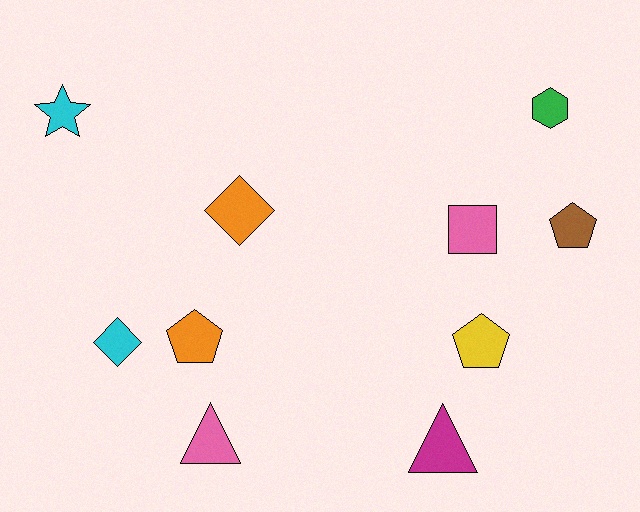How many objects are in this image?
There are 10 objects.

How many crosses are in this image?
There are no crosses.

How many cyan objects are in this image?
There are 2 cyan objects.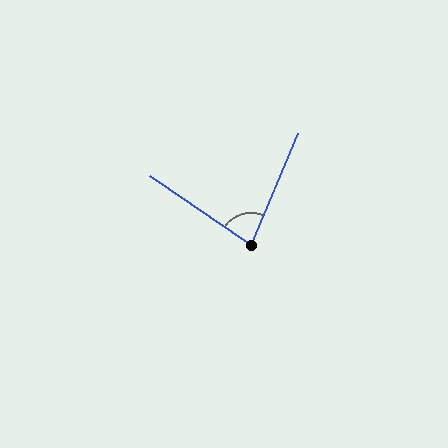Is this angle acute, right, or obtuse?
It is acute.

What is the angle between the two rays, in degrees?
Approximately 78 degrees.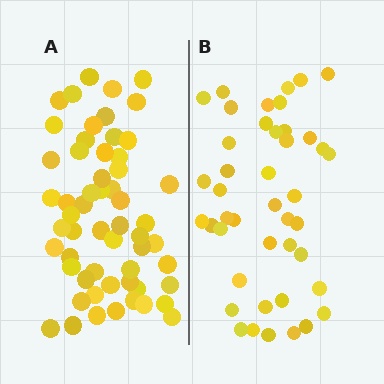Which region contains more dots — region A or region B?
Region A (the left region) has more dots.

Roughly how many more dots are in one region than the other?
Region A has approximately 15 more dots than region B.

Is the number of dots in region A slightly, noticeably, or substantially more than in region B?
Region A has noticeably more, but not dramatically so. The ratio is roughly 1.3 to 1.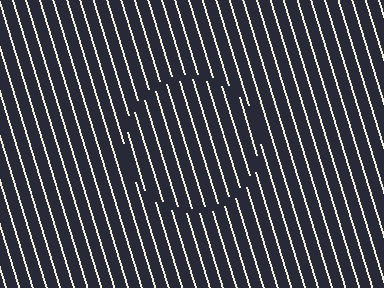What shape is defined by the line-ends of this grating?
An illusory circle. The interior of the shape contains the same grating, shifted by half a period — the contour is defined by the phase discontinuity where line-ends from the inner and outer gratings abut.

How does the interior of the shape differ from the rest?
The interior of the shape contains the same grating, shifted by half a period — the contour is defined by the phase discontinuity where line-ends from the inner and outer gratings abut.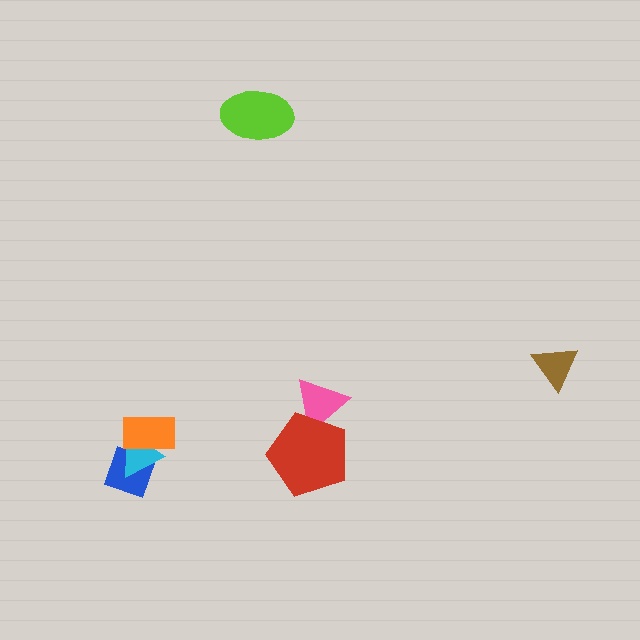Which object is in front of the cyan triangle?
The orange rectangle is in front of the cyan triangle.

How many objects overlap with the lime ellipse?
0 objects overlap with the lime ellipse.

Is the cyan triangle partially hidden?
Yes, it is partially covered by another shape.